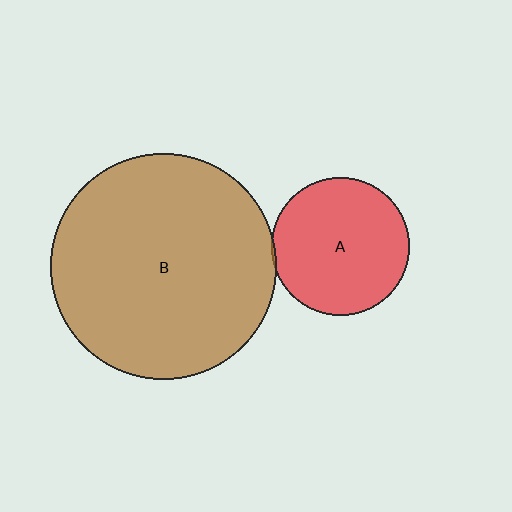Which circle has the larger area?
Circle B (brown).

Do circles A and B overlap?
Yes.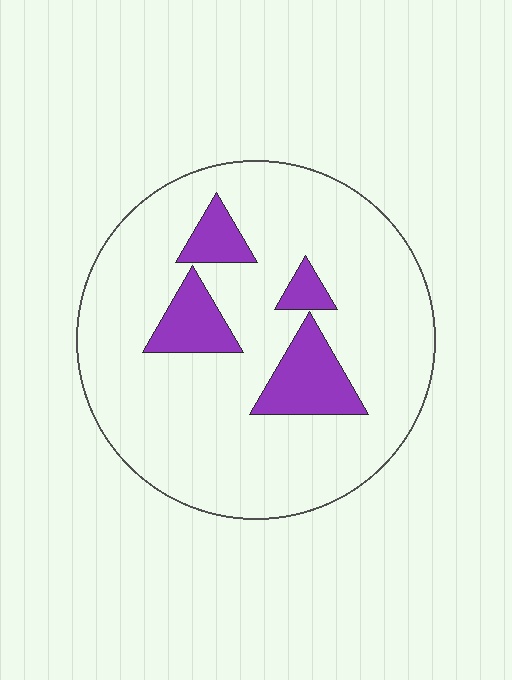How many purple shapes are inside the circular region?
4.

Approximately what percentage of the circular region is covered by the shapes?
Approximately 15%.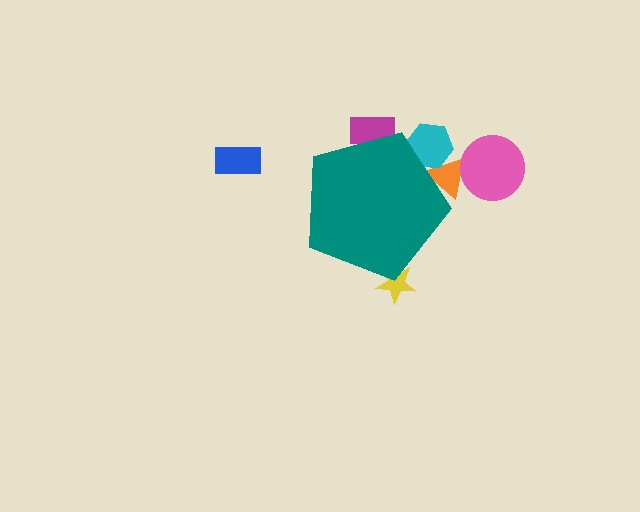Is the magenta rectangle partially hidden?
Yes, the magenta rectangle is partially hidden behind the teal pentagon.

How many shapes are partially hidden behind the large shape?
4 shapes are partially hidden.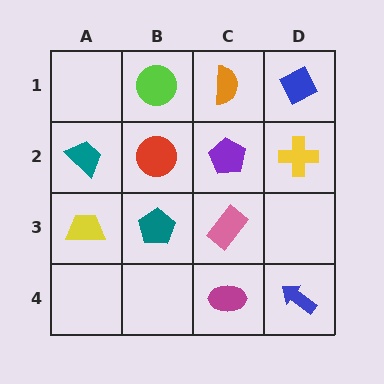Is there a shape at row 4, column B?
No, that cell is empty.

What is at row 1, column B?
A lime circle.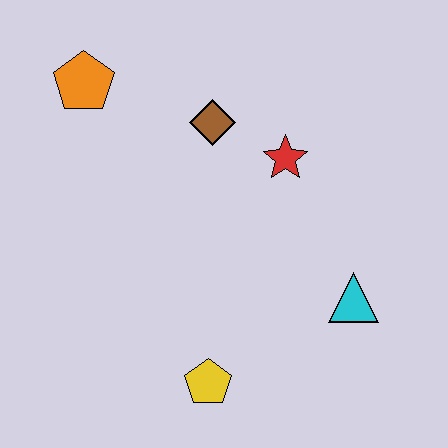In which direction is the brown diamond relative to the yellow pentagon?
The brown diamond is above the yellow pentagon.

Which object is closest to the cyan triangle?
The red star is closest to the cyan triangle.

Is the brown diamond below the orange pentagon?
Yes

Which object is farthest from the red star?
The yellow pentagon is farthest from the red star.